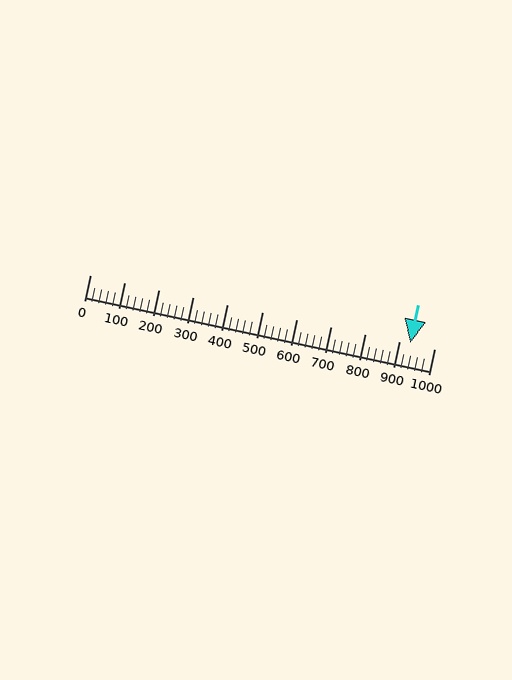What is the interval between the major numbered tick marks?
The major tick marks are spaced 100 units apart.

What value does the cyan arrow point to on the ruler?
The cyan arrow points to approximately 930.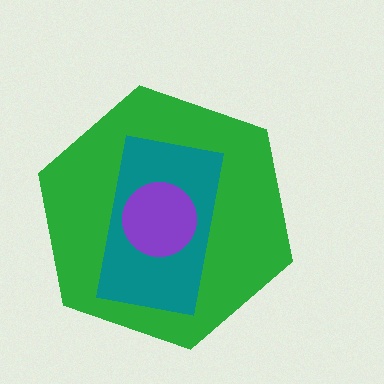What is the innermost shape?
The purple circle.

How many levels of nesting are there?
3.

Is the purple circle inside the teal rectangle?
Yes.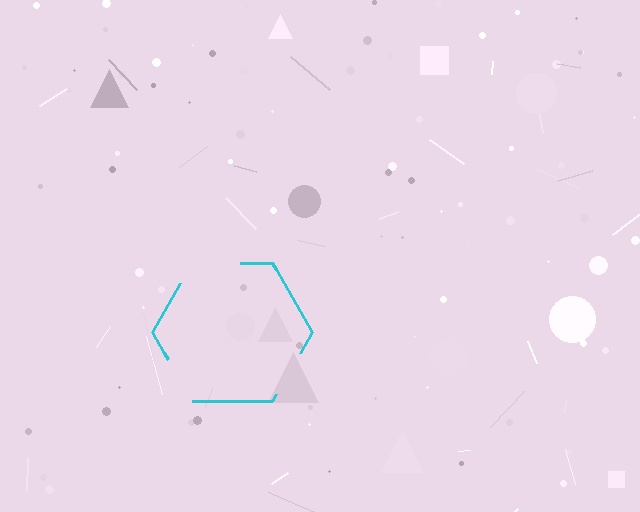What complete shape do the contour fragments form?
The contour fragments form a hexagon.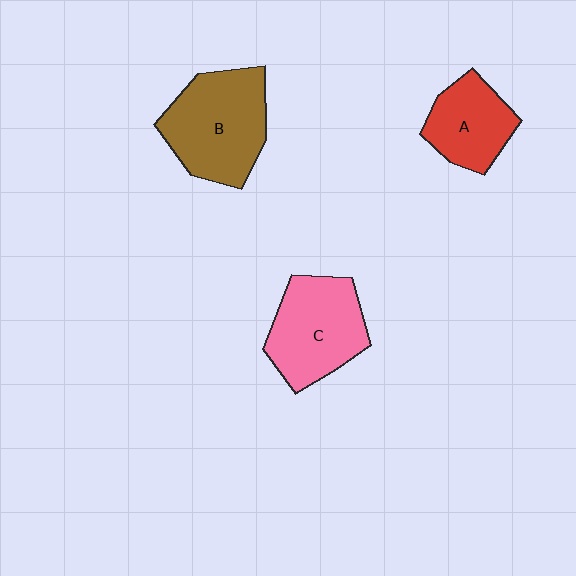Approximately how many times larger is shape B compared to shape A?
Approximately 1.5 times.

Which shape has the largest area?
Shape B (brown).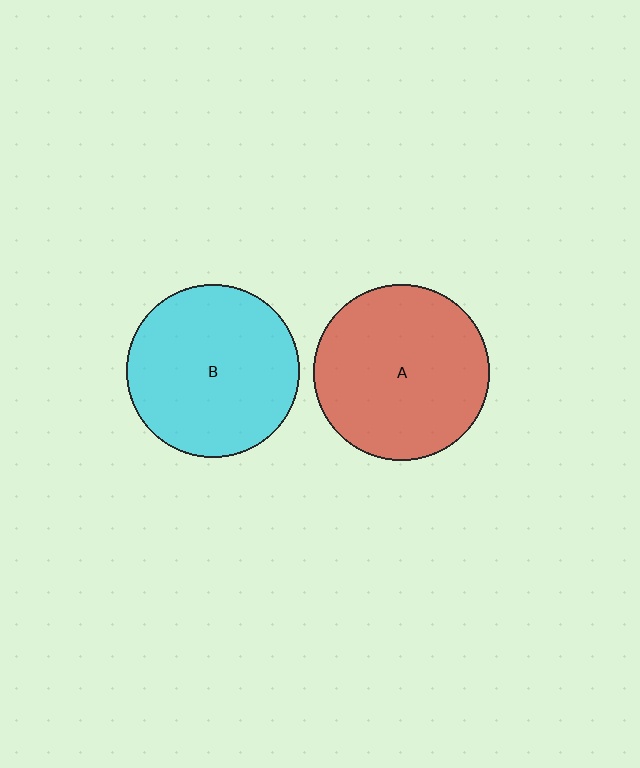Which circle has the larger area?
Circle A (red).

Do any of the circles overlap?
No, none of the circles overlap.